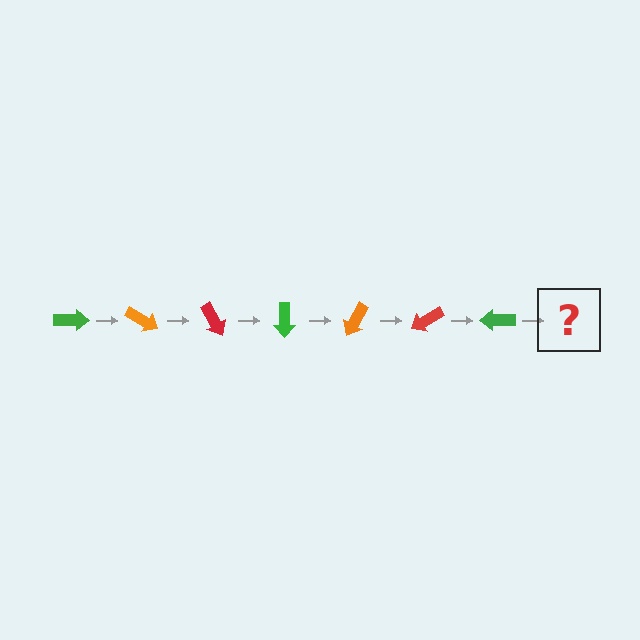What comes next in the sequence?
The next element should be an orange arrow, rotated 210 degrees from the start.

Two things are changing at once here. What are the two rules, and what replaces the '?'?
The two rules are that it rotates 30 degrees each step and the color cycles through green, orange, and red. The '?' should be an orange arrow, rotated 210 degrees from the start.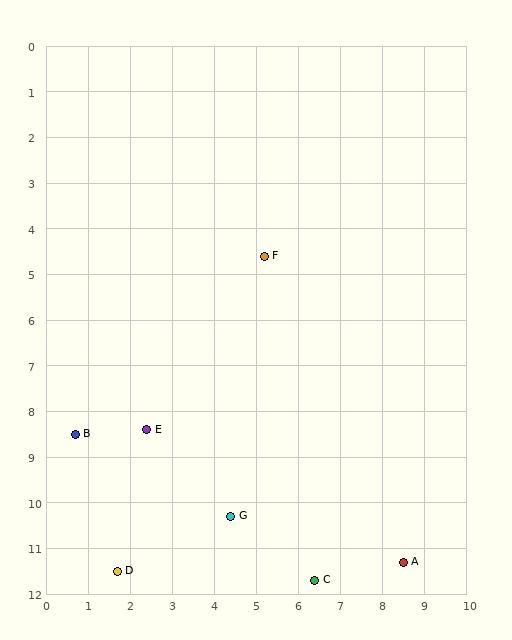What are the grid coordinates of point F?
Point F is at approximately (5.2, 4.6).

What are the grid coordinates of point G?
Point G is at approximately (4.4, 10.3).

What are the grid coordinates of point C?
Point C is at approximately (6.4, 11.7).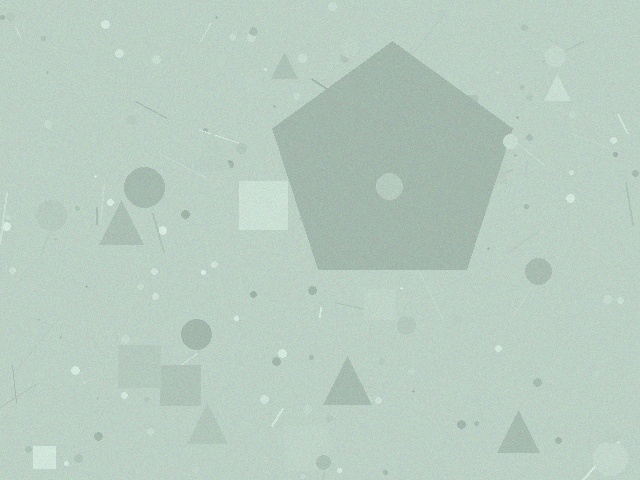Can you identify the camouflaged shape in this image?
The camouflaged shape is a pentagon.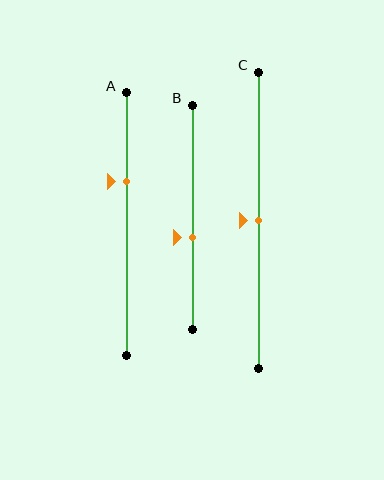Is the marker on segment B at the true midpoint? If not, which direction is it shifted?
No, the marker on segment B is shifted downward by about 9% of the segment length.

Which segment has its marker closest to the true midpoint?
Segment C has its marker closest to the true midpoint.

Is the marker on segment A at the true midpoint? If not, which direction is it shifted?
No, the marker on segment A is shifted upward by about 16% of the segment length.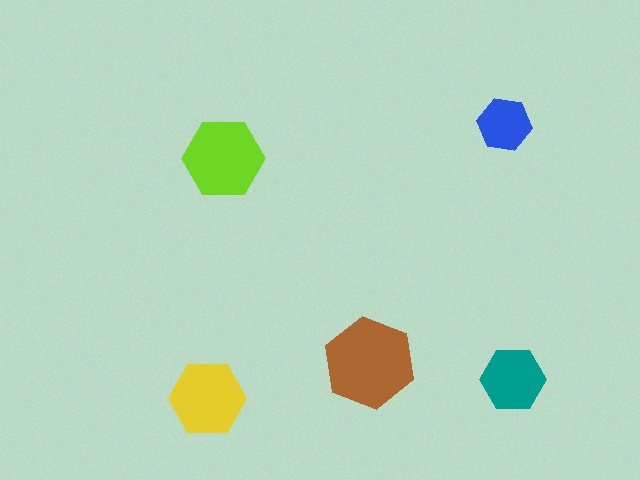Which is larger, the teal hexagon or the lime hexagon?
The lime one.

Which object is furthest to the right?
The teal hexagon is rightmost.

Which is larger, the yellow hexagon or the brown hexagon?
The brown one.